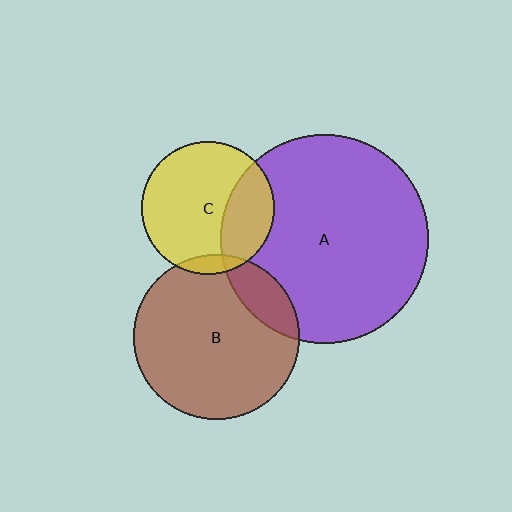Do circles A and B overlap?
Yes.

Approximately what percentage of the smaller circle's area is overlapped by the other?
Approximately 15%.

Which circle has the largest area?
Circle A (purple).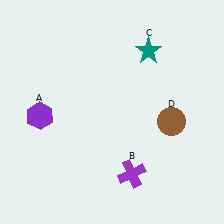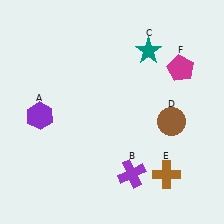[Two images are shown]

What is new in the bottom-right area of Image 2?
A brown cross (E) was added in the bottom-right area of Image 2.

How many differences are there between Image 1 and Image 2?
There are 2 differences between the two images.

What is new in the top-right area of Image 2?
A magenta pentagon (F) was added in the top-right area of Image 2.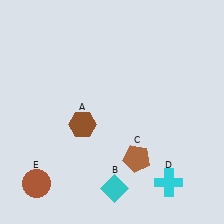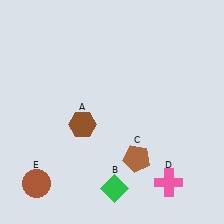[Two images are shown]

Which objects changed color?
B changed from cyan to green. D changed from cyan to pink.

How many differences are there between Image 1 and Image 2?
There are 2 differences between the two images.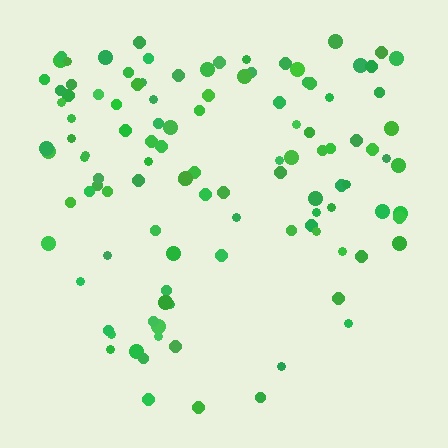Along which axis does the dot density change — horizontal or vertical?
Vertical.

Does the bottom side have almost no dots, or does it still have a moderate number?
Still a moderate number, just noticeably fewer than the top.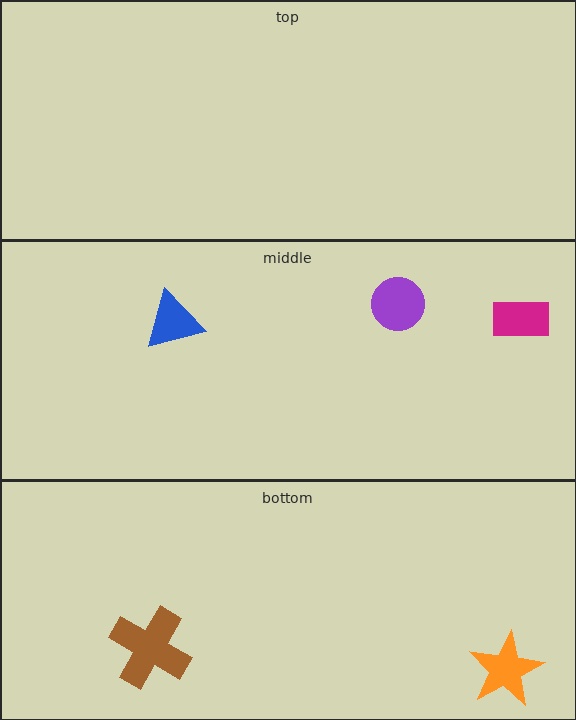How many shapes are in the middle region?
3.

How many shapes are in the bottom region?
2.